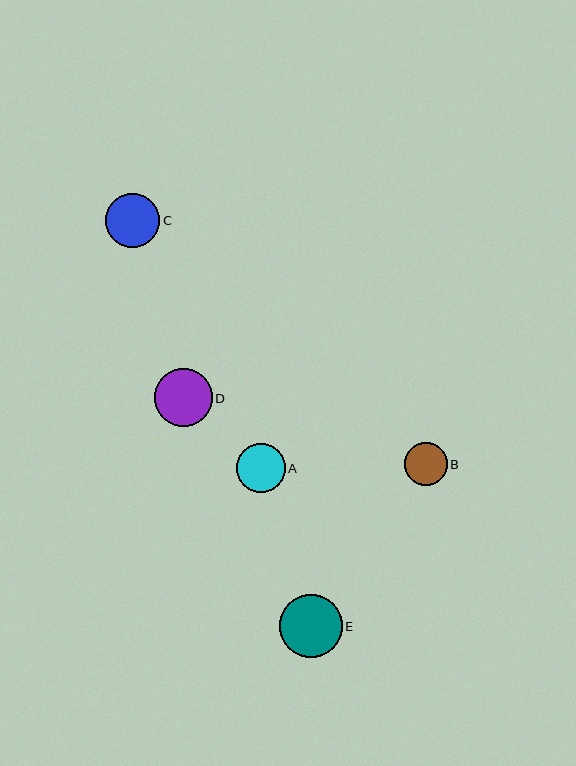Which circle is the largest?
Circle E is the largest with a size of approximately 63 pixels.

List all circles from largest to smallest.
From largest to smallest: E, D, C, A, B.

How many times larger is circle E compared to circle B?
Circle E is approximately 1.5 times the size of circle B.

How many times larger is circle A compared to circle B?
Circle A is approximately 1.2 times the size of circle B.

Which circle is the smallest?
Circle B is the smallest with a size of approximately 42 pixels.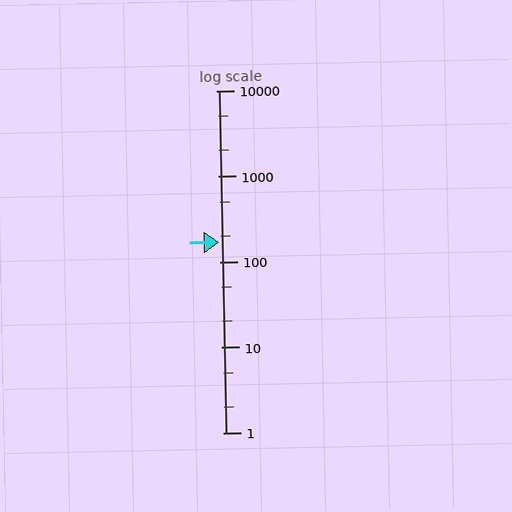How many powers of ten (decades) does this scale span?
The scale spans 4 decades, from 1 to 10000.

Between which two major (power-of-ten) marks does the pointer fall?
The pointer is between 100 and 1000.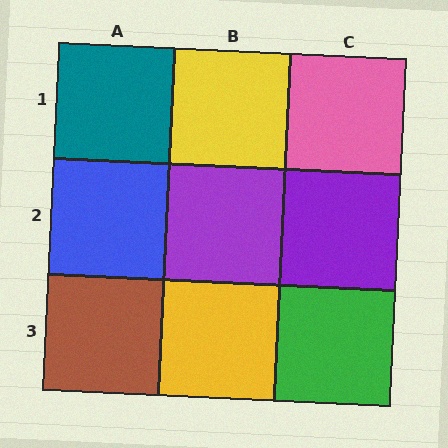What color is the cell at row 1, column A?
Teal.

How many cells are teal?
1 cell is teal.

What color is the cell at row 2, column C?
Purple.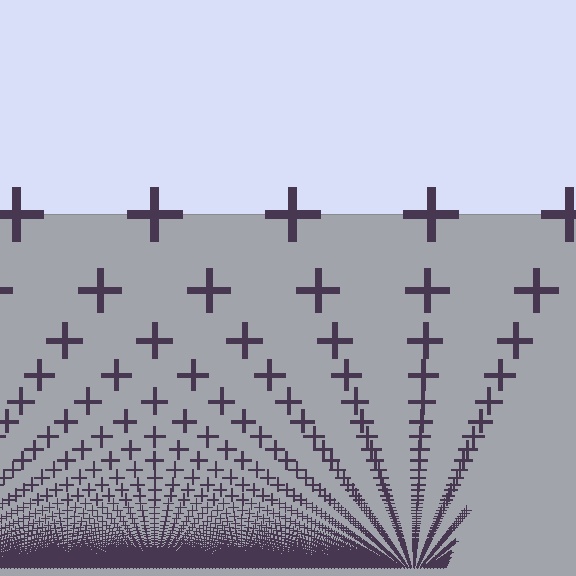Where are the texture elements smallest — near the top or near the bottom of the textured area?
Near the bottom.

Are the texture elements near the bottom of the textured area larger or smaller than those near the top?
Smaller. The gradient is inverted — elements near the bottom are smaller and denser.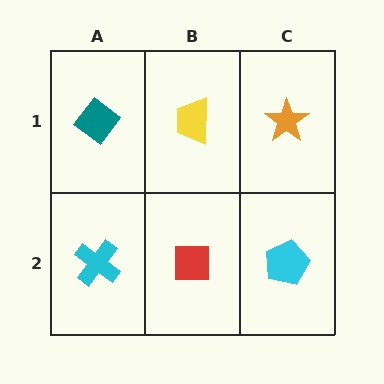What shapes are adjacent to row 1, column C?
A cyan pentagon (row 2, column C), a yellow trapezoid (row 1, column B).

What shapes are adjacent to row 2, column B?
A yellow trapezoid (row 1, column B), a cyan cross (row 2, column A), a cyan pentagon (row 2, column C).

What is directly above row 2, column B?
A yellow trapezoid.